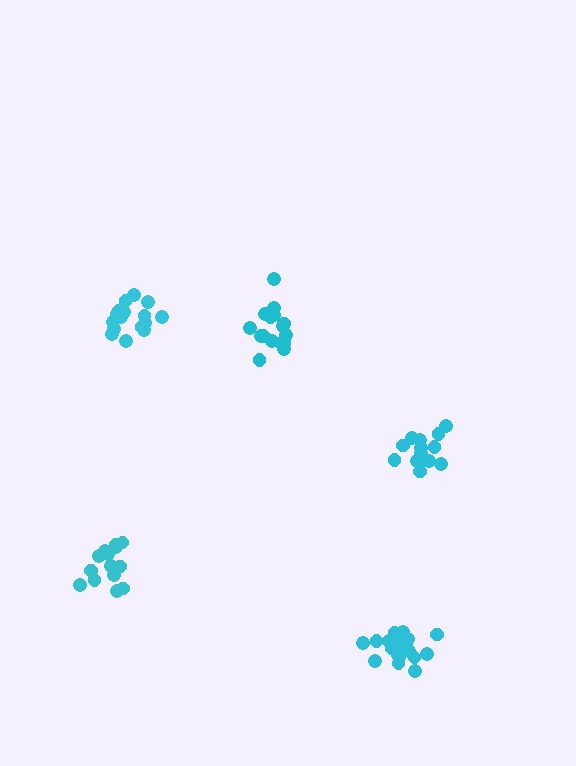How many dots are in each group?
Group 1: 17 dots, Group 2: 18 dots, Group 3: 14 dots, Group 4: 14 dots, Group 5: 18 dots (81 total).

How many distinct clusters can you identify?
There are 5 distinct clusters.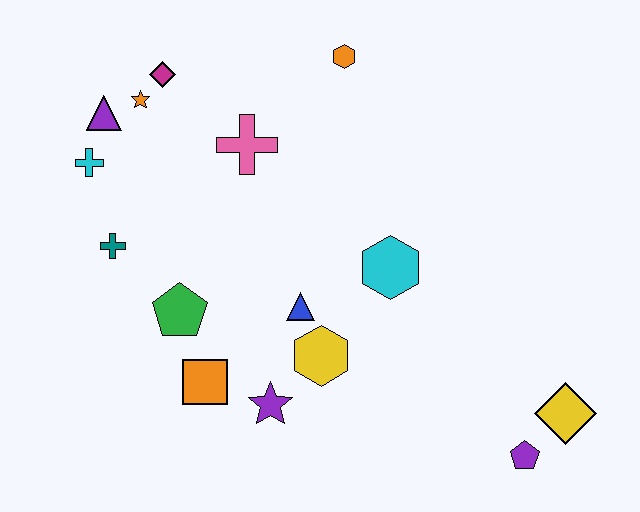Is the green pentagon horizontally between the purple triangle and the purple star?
Yes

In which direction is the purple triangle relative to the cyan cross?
The purple triangle is above the cyan cross.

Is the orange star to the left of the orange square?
Yes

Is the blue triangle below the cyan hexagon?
Yes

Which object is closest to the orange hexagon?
The pink cross is closest to the orange hexagon.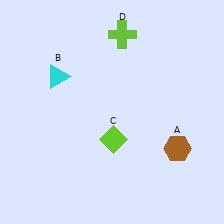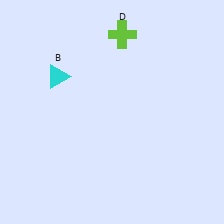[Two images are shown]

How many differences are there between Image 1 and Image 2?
There are 2 differences between the two images.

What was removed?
The lime diamond (C), the brown hexagon (A) were removed in Image 2.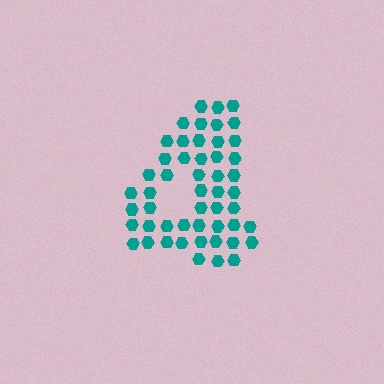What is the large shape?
The large shape is the digit 4.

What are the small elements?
The small elements are hexagons.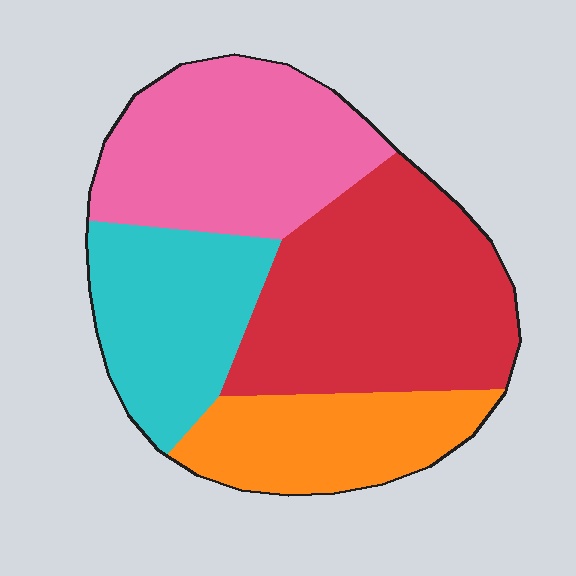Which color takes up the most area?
Red, at roughly 35%.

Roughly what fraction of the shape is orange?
Orange covers roughly 20% of the shape.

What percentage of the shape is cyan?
Cyan takes up about one fifth (1/5) of the shape.